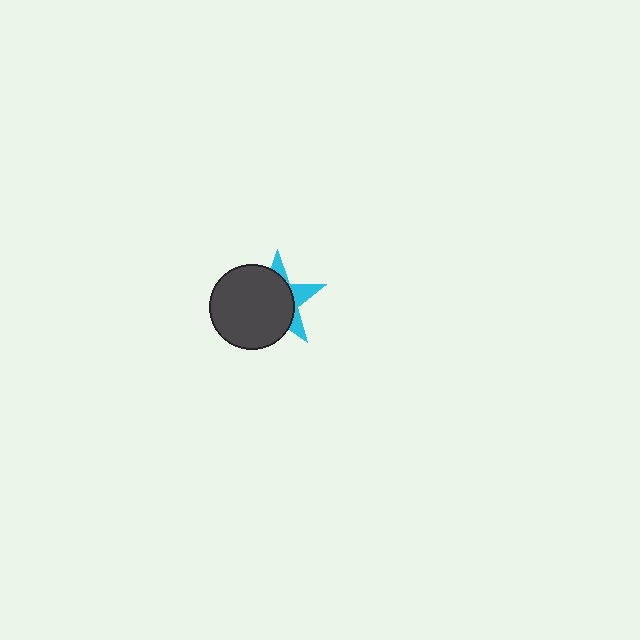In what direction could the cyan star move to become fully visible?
The cyan star could move toward the upper-right. That would shift it out from behind the dark gray circle entirely.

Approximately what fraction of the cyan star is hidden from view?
Roughly 70% of the cyan star is hidden behind the dark gray circle.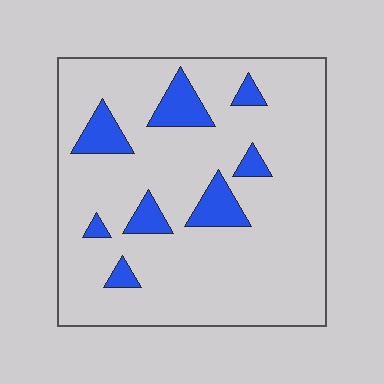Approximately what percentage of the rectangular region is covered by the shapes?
Approximately 15%.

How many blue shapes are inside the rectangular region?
8.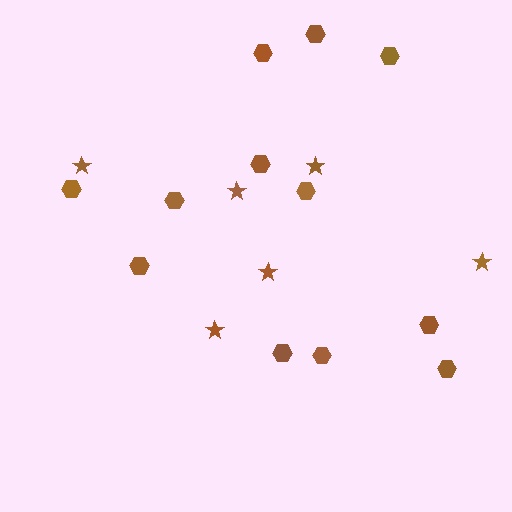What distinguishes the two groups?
There are 2 groups: one group of hexagons (12) and one group of stars (6).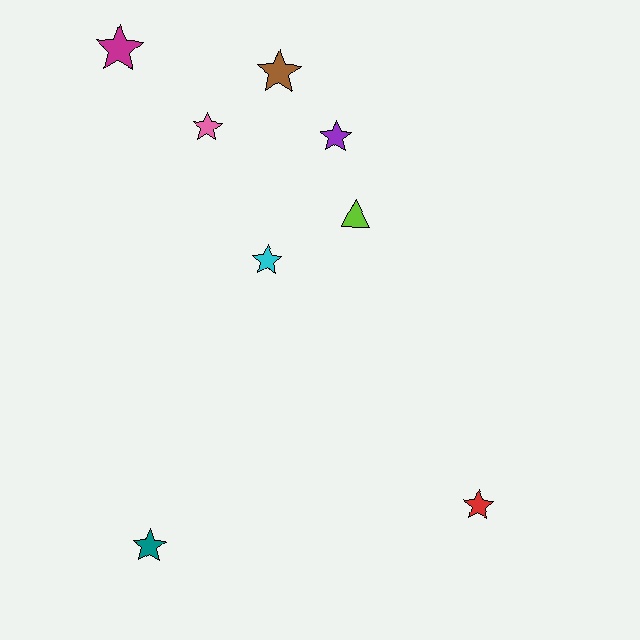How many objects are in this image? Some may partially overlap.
There are 8 objects.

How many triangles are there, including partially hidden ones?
There is 1 triangle.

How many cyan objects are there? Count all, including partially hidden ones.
There is 1 cyan object.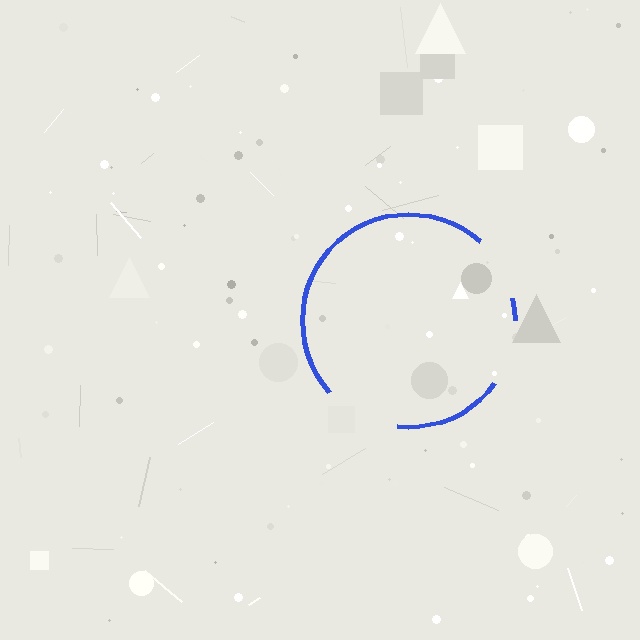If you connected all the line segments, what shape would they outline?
They would outline a circle.